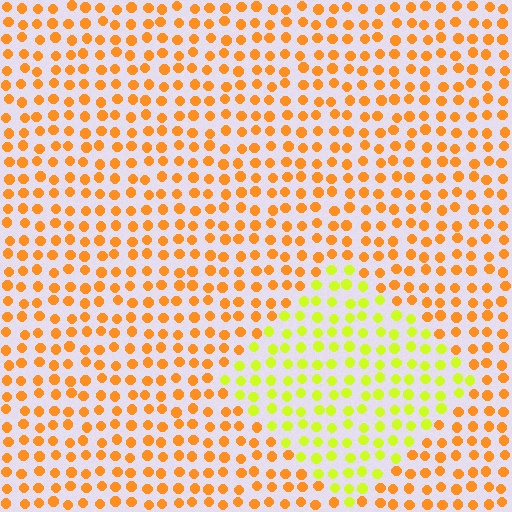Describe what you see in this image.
The image is filled with small orange elements in a uniform arrangement. A diamond-shaped region is visible where the elements are tinted to a slightly different hue, forming a subtle color boundary.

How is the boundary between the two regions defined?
The boundary is defined purely by a slight shift in hue (about 44 degrees). Spacing, size, and orientation are identical on both sides.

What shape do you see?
I see a diamond.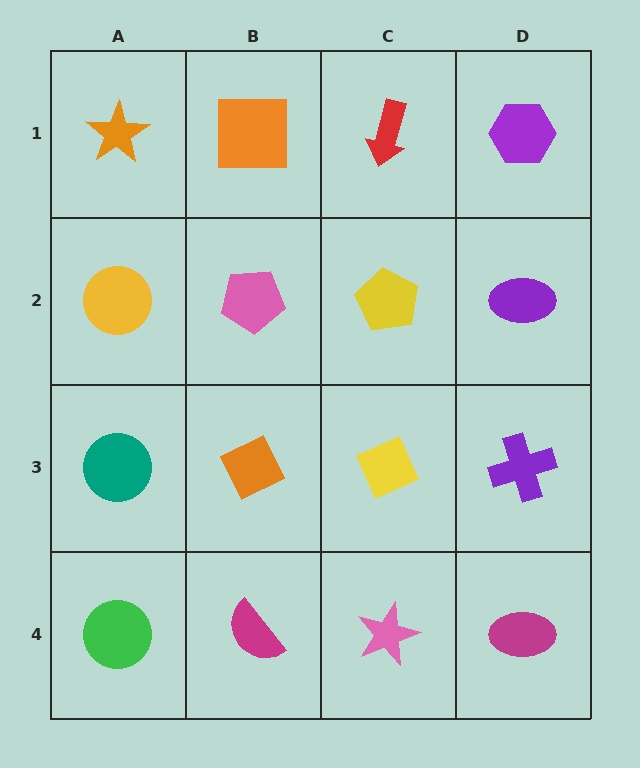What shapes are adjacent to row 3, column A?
A yellow circle (row 2, column A), a green circle (row 4, column A), an orange diamond (row 3, column B).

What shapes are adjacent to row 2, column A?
An orange star (row 1, column A), a teal circle (row 3, column A), a pink pentagon (row 2, column B).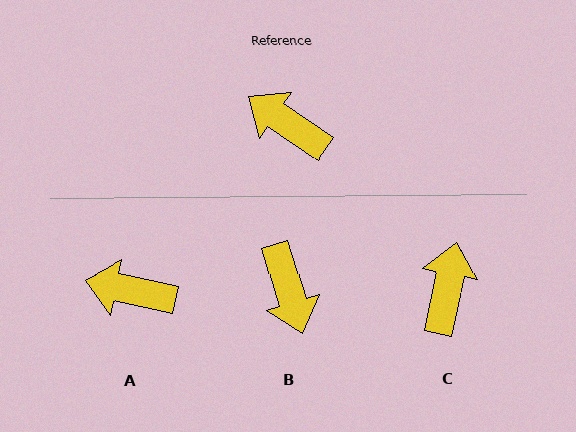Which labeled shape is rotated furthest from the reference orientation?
B, about 141 degrees away.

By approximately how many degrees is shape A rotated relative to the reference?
Approximately 21 degrees counter-clockwise.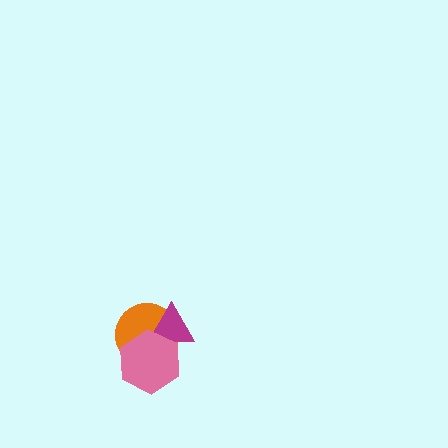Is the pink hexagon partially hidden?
No, no other shape covers it.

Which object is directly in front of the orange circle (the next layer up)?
The magenta triangle is directly in front of the orange circle.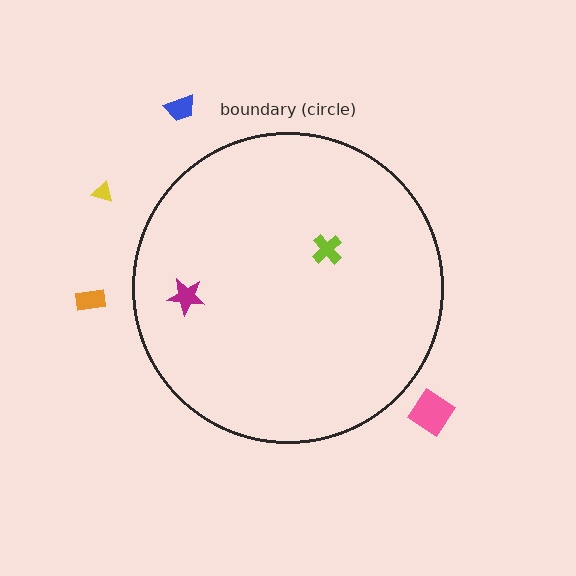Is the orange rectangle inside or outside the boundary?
Outside.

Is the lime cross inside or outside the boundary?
Inside.